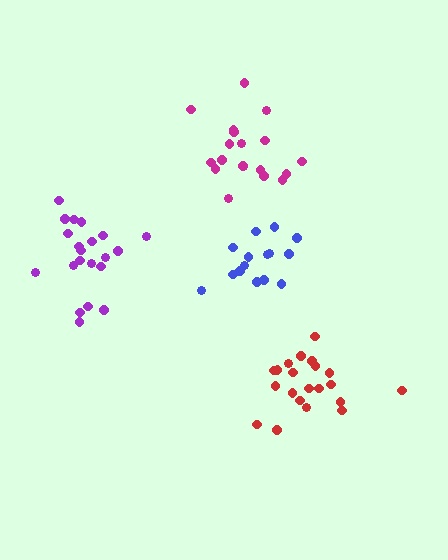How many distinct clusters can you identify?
There are 4 distinct clusters.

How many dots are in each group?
Group 1: 21 dots, Group 2: 19 dots, Group 3: 15 dots, Group 4: 21 dots (76 total).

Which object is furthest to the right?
The red cluster is rightmost.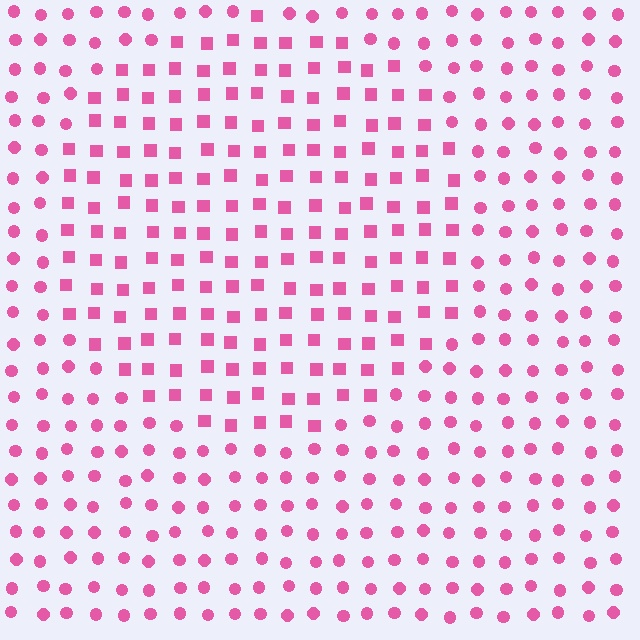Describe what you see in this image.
The image is filled with small pink elements arranged in a uniform grid. A circle-shaped region contains squares, while the surrounding area contains circles. The boundary is defined purely by the change in element shape.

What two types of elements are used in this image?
The image uses squares inside the circle region and circles outside it.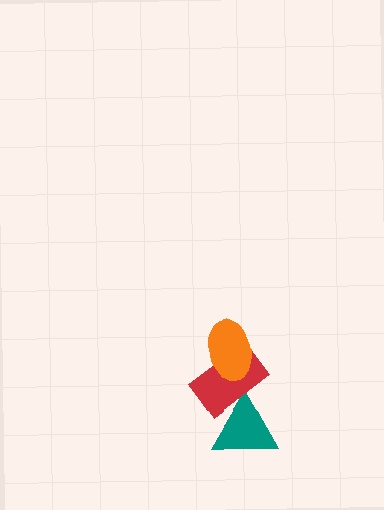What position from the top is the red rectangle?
The red rectangle is 2nd from the top.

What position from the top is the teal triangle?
The teal triangle is 3rd from the top.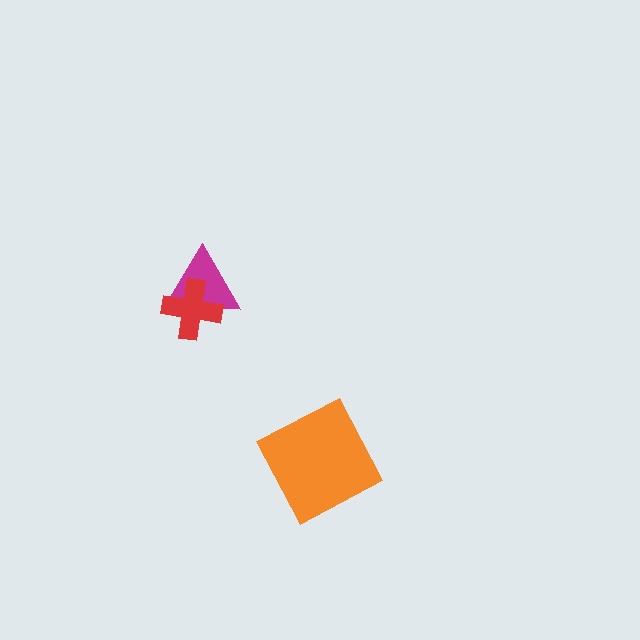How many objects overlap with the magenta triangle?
1 object overlaps with the magenta triangle.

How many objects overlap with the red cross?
1 object overlaps with the red cross.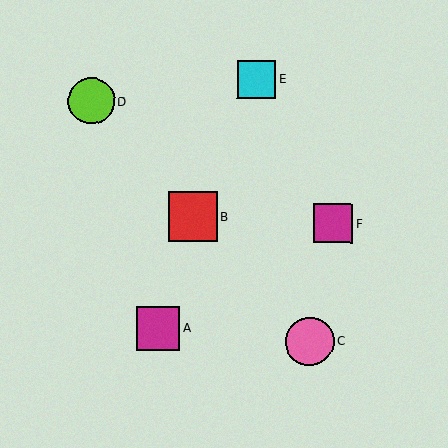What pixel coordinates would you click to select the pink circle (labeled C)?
Click at (309, 342) to select the pink circle C.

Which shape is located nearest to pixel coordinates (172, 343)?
The magenta square (labeled A) at (158, 328) is nearest to that location.